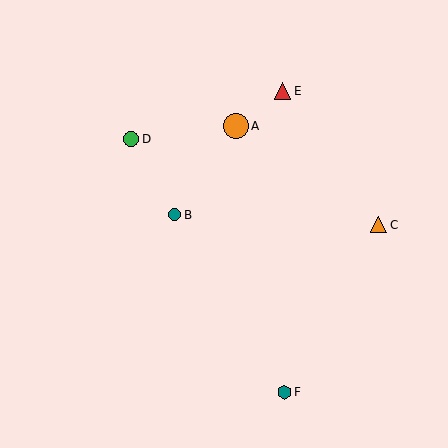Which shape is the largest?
The orange circle (labeled A) is the largest.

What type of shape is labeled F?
Shape F is a teal hexagon.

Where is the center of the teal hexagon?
The center of the teal hexagon is at (284, 392).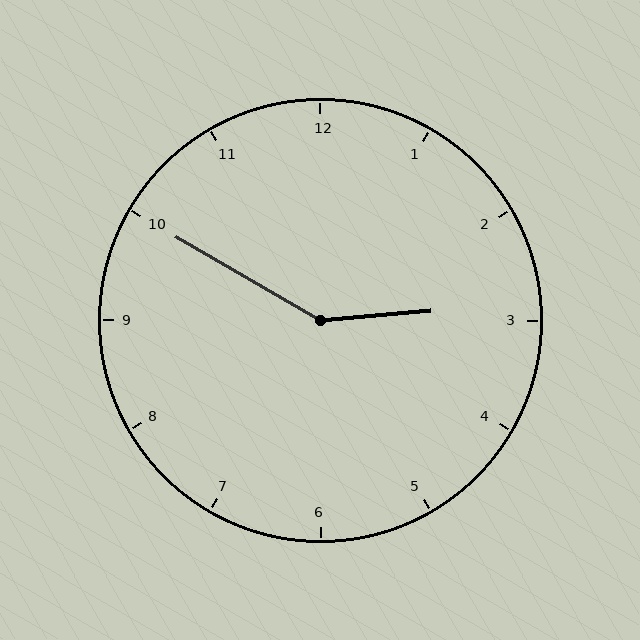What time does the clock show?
2:50.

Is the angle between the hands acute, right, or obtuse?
It is obtuse.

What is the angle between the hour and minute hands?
Approximately 145 degrees.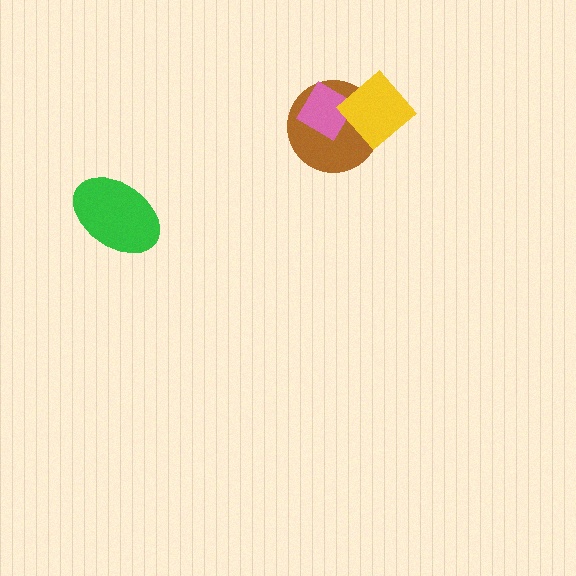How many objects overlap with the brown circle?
2 objects overlap with the brown circle.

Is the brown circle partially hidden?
Yes, it is partially covered by another shape.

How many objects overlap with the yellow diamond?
2 objects overlap with the yellow diamond.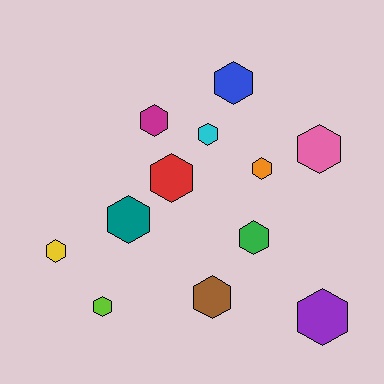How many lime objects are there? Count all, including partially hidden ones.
There is 1 lime object.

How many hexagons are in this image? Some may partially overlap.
There are 12 hexagons.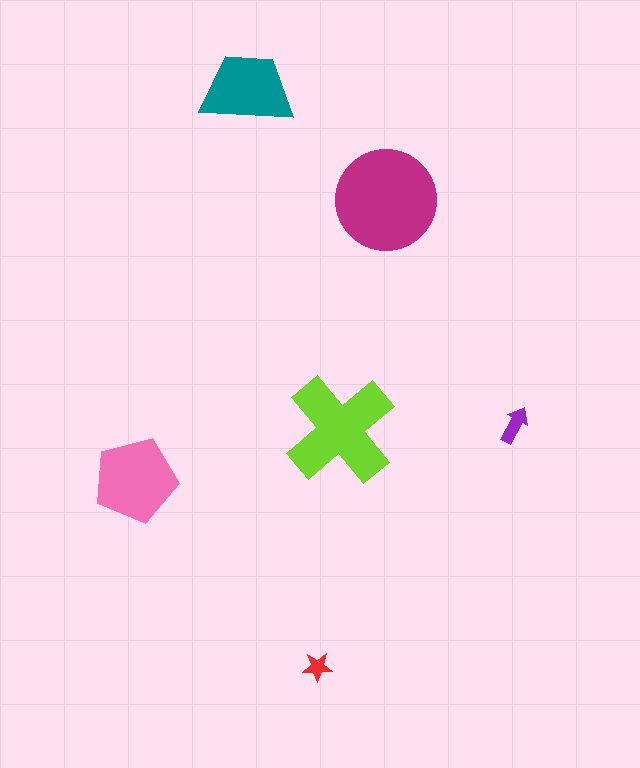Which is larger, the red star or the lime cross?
The lime cross.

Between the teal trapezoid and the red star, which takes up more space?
The teal trapezoid.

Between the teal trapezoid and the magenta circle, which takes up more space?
The magenta circle.